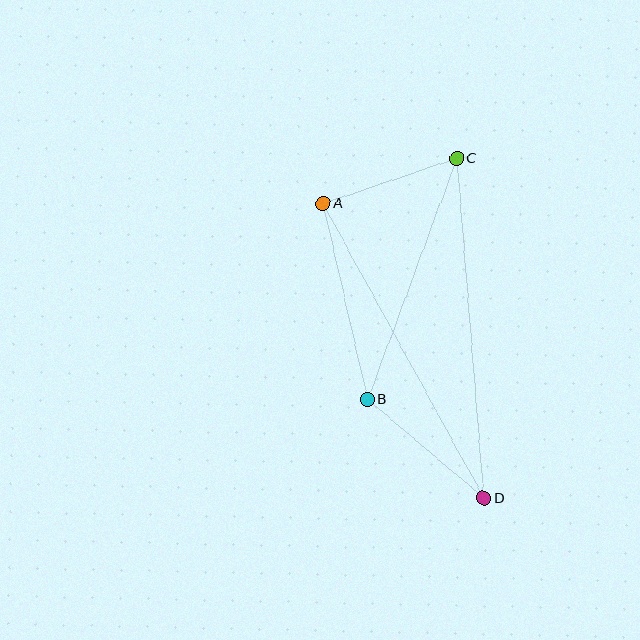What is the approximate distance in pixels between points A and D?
The distance between A and D is approximately 335 pixels.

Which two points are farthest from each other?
Points C and D are farthest from each other.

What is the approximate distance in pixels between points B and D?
The distance between B and D is approximately 152 pixels.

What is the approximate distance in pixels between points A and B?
The distance between A and B is approximately 201 pixels.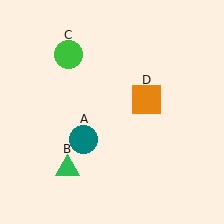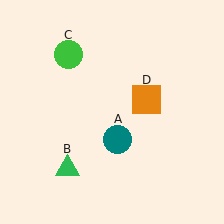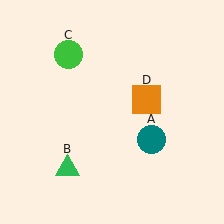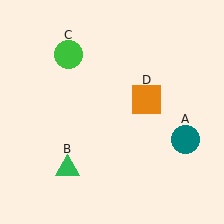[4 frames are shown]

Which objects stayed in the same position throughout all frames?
Green triangle (object B) and green circle (object C) and orange square (object D) remained stationary.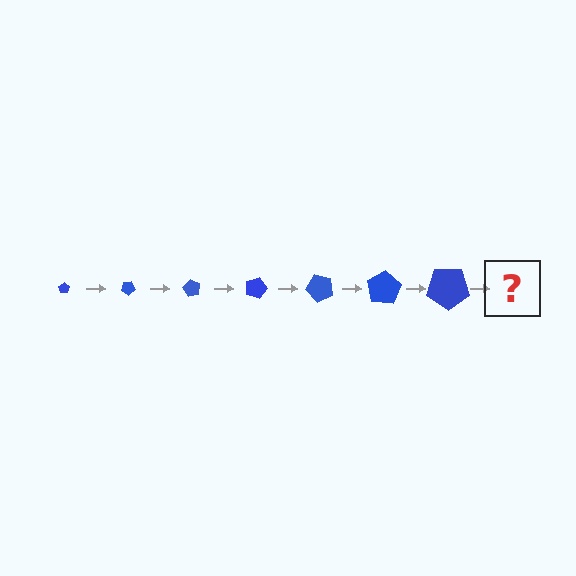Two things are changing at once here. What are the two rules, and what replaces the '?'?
The two rules are that the pentagon grows larger each step and it rotates 30 degrees each step. The '?' should be a pentagon, larger than the previous one and rotated 210 degrees from the start.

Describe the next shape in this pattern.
It should be a pentagon, larger than the previous one and rotated 210 degrees from the start.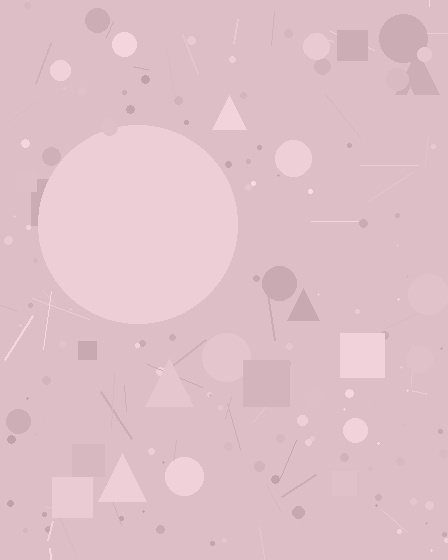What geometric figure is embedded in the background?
A circle is embedded in the background.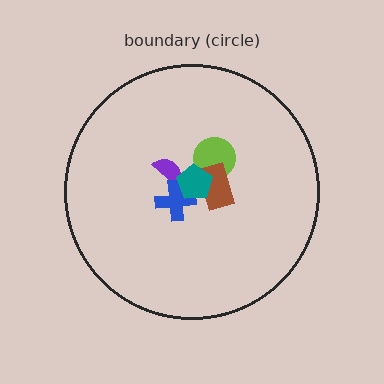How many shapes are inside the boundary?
5 inside, 0 outside.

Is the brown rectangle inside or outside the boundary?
Inside.